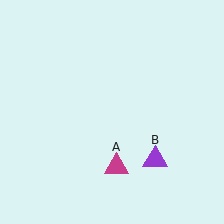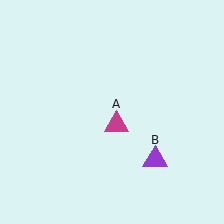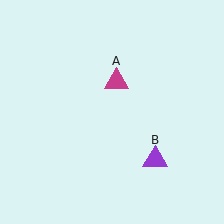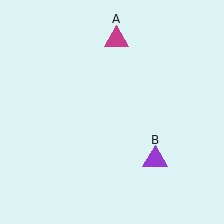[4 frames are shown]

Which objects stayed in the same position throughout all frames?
Purple triangle (object B) remained stationary.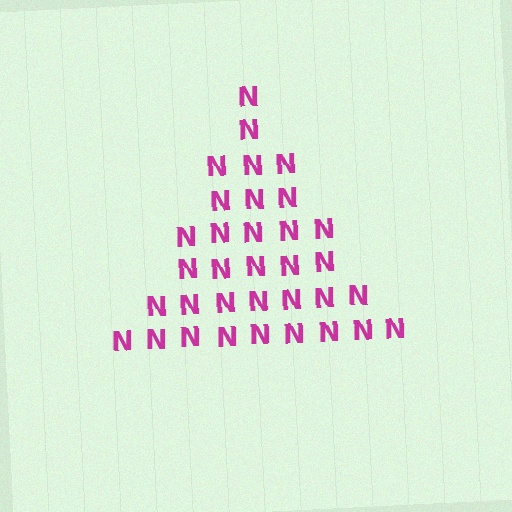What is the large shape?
The large shape is a triangle.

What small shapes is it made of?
It is made of small letter N's.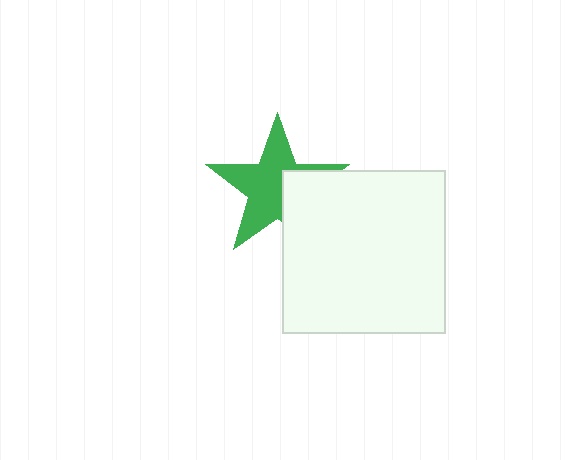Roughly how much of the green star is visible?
Most of it is visible (roughly 66%).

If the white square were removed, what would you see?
You would see the complete green star.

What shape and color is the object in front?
The object in front is a white square.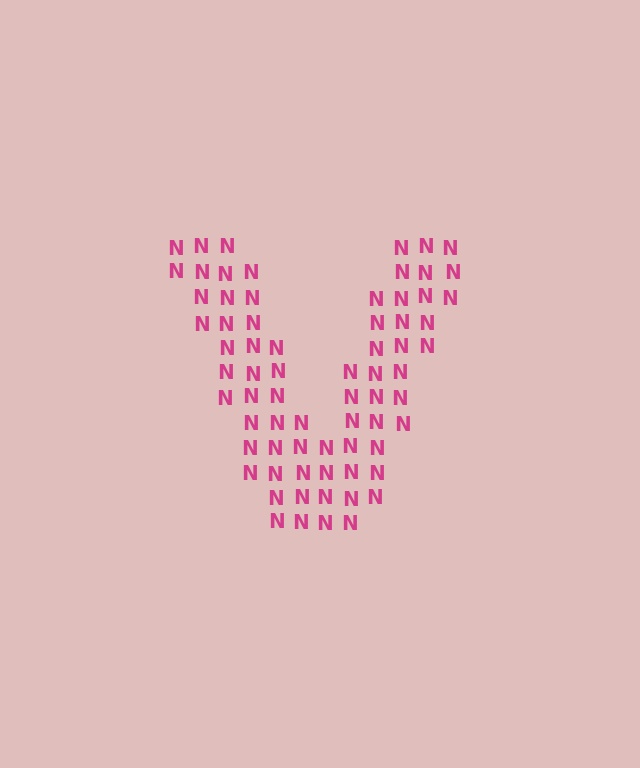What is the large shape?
The large shape is the letter V.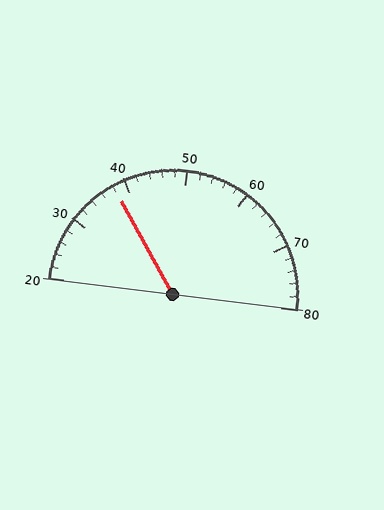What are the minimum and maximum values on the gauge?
The gauge ranges from 20 to 80.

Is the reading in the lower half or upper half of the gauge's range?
The reading is in the lower half of the range (20 to 80).